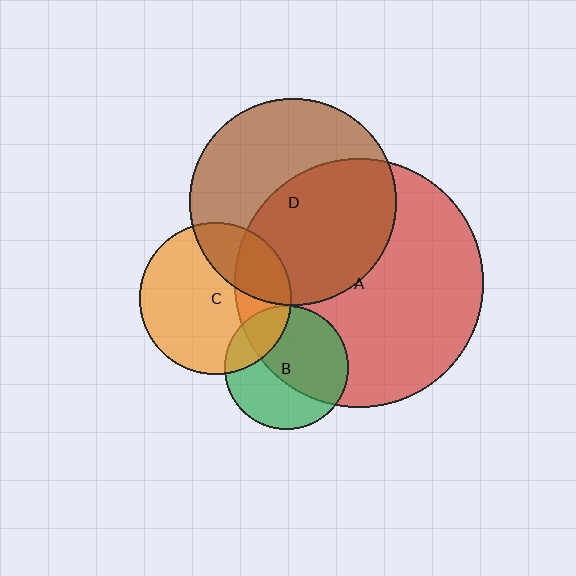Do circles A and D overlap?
Yes.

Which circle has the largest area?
Circle A (red).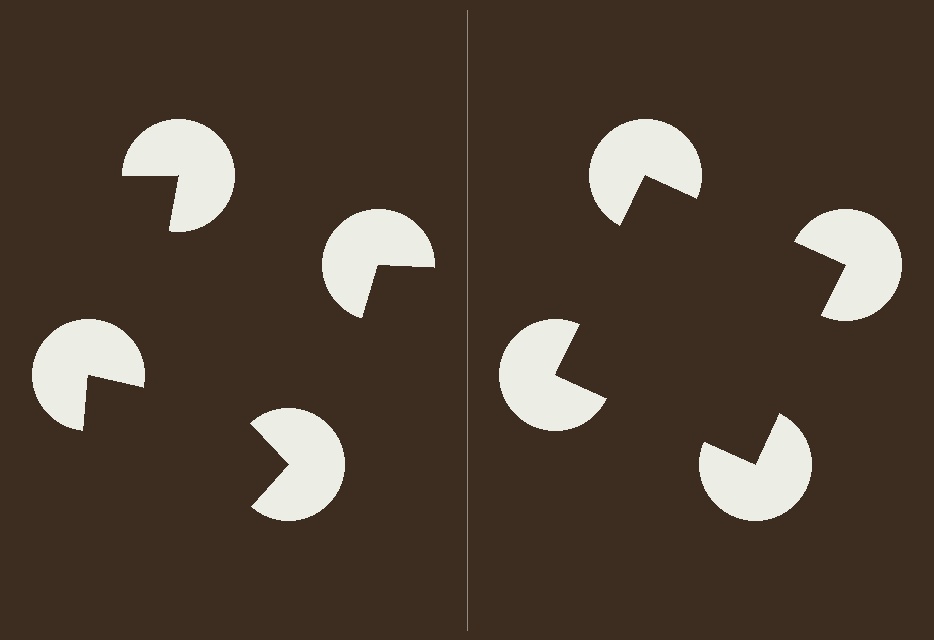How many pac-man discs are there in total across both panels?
8 — 4 on each side.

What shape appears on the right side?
An illusory square.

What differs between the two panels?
The pac-man discs are positioned identically on both sides; only the wedge orientations differ. On the right they align to a square; on the left they are misaligned.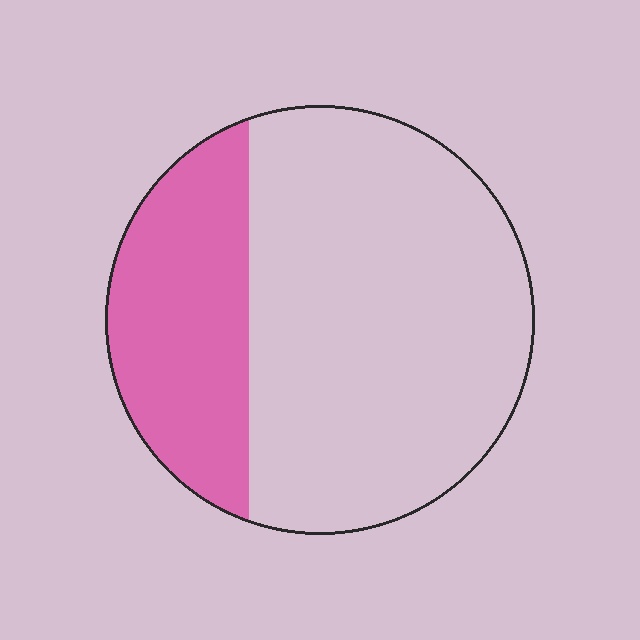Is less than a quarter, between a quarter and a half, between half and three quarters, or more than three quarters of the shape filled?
Between a quarter and a half.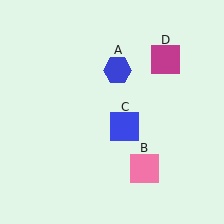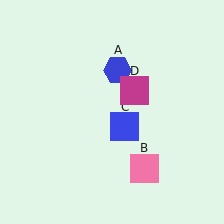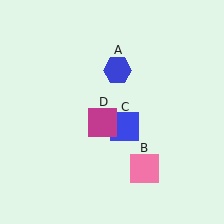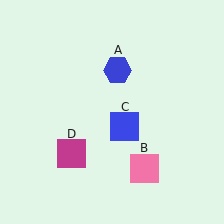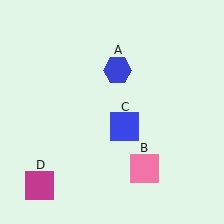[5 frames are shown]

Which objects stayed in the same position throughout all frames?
Blue hexagon (object A) and pink square (object B) and blue square (object C) remained stationary.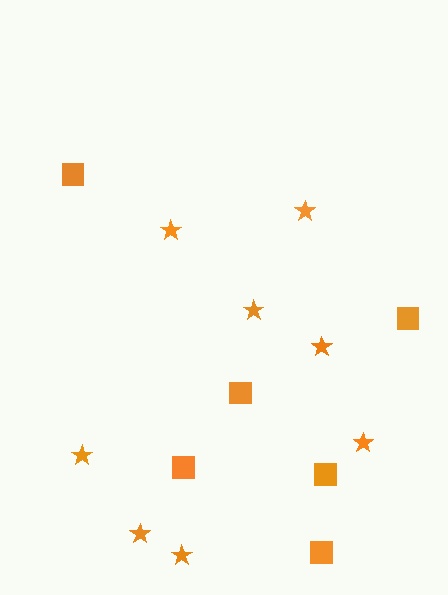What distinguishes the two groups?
There are 2 groups: one group of squares (6) and one group of stars (8).